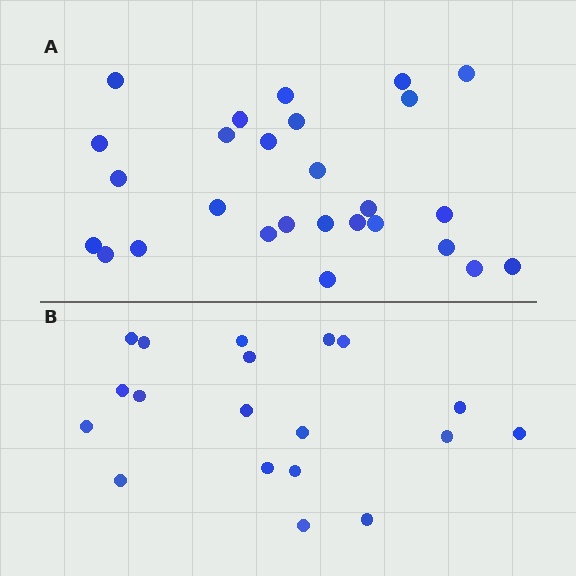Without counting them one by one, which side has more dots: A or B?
Region A (the top region) has more dots.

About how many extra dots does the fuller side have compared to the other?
Region A has roughly 8 or so more dots than region B.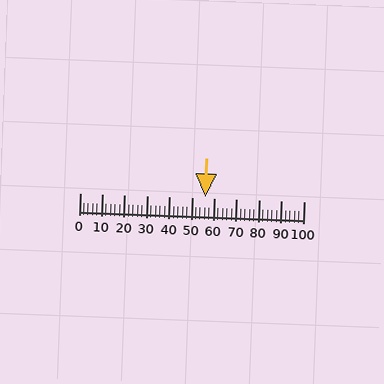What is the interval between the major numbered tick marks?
The major tick marks are spaced 10 units apart.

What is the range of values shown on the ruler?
The ruler shows values from 0 to 100.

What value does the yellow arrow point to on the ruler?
The yellow arrow points to approximately 56.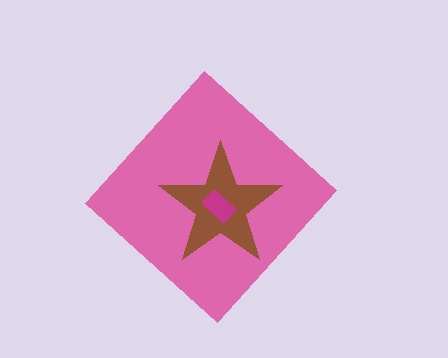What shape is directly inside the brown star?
The magenta rectangle.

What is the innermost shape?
The magenta rectangle.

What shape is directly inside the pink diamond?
The brown star.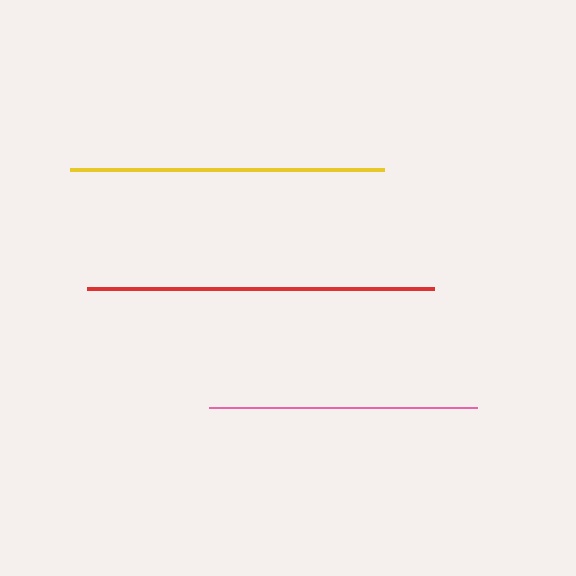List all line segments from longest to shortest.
From longest to shortest: red, yellow, pink.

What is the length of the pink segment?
The pink segment is approximately 268 pixels long.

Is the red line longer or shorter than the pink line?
The red line is longer than the pink line.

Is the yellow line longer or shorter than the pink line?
The yellow line is longer than the pink line.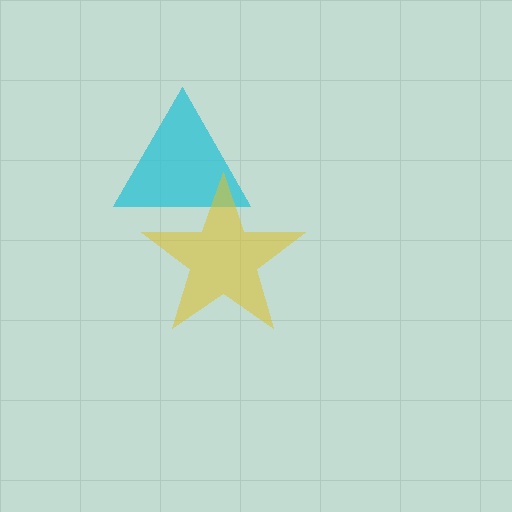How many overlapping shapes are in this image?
There are 2 overlapping shapes in the image.